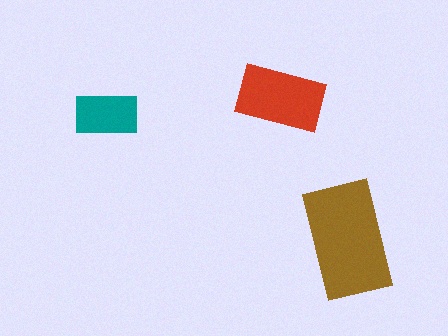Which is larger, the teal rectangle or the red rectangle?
The red one.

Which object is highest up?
The red rectangle is topmost.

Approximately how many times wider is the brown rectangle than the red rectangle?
About 1.5 times wider.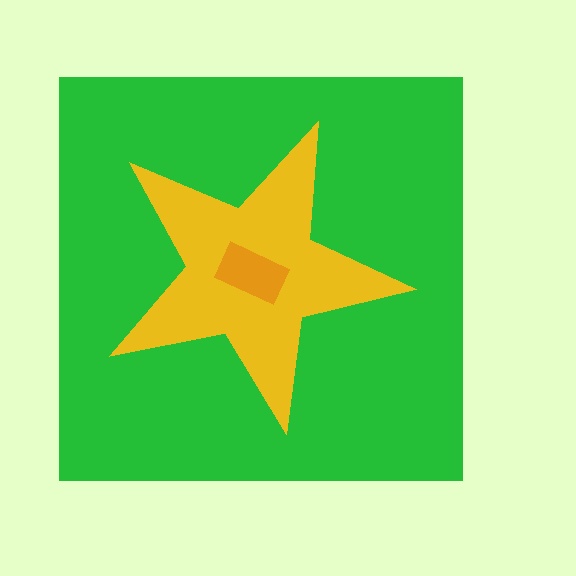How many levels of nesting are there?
3.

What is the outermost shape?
The green square.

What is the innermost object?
The orange rectangle.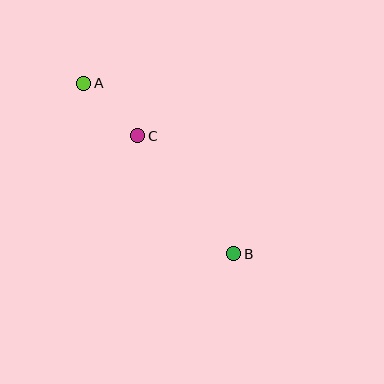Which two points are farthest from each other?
Points A and B are farthest from each other.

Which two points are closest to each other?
Points A and C are closest to each other.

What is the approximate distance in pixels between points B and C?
The distance between B and C is approximately 152 pixels.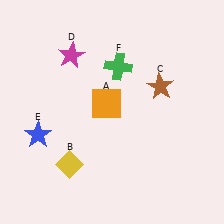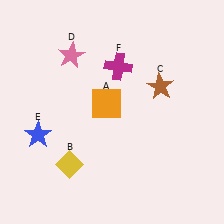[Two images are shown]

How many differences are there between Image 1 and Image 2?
There are 2 differences between the two images.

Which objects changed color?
D changed from magenta to pink. F changed from green to magenta.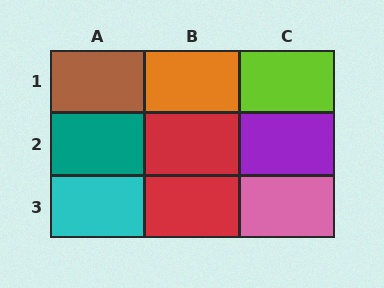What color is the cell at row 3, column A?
Cyan.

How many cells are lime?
1 cell is lime.